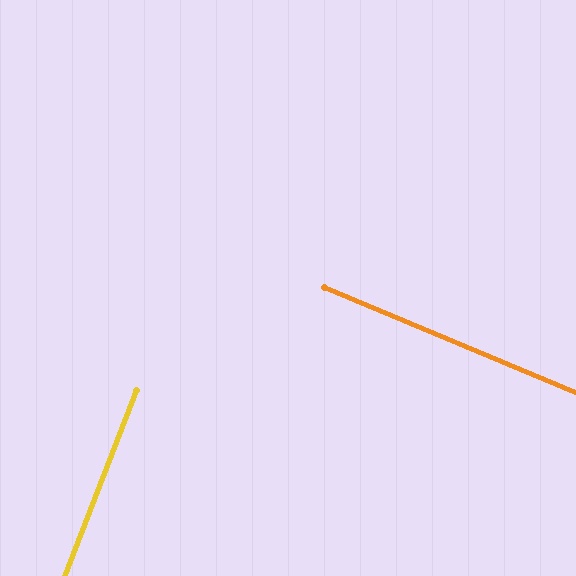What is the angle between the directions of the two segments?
Approximately 88 degrees.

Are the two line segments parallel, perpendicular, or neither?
Perpendicular — they meet at approximately 88°.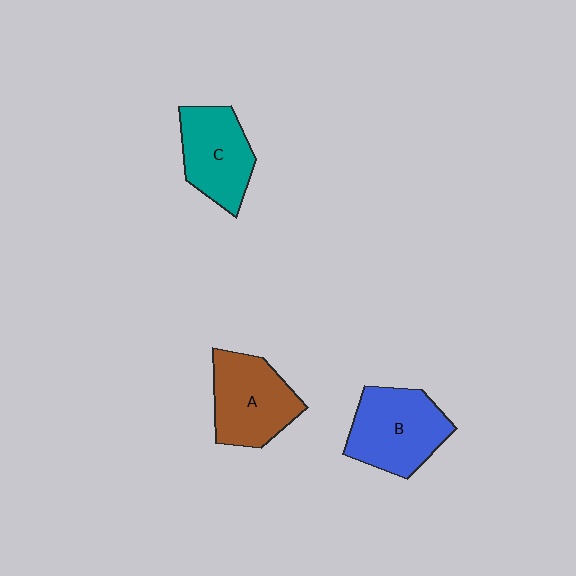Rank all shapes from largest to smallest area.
From largest to smallest: B (blue), A (brown), C (teal).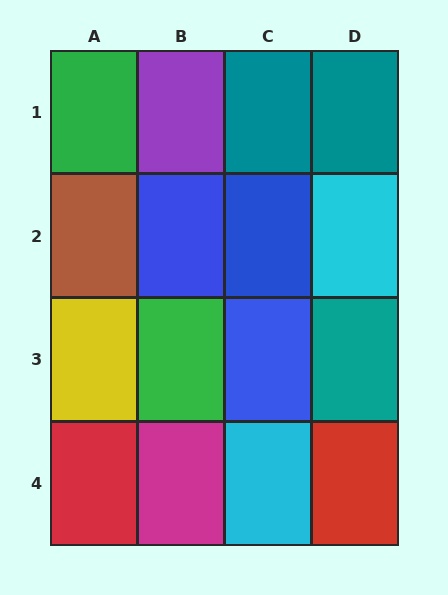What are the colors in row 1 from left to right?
Green, purple, teal, teal.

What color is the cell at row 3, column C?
Blue.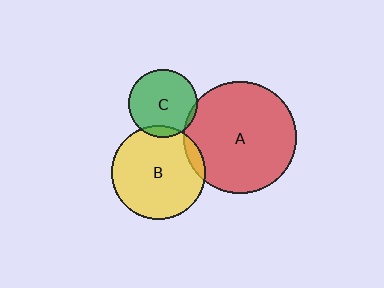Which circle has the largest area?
Circle A (red).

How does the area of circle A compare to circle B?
Approximately 1.4 times.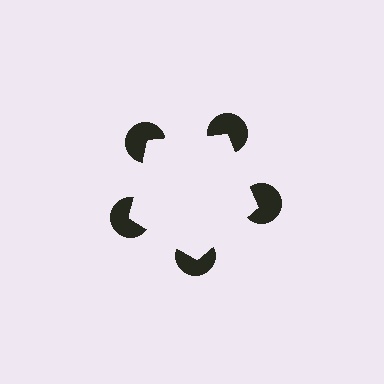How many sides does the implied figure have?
5 sides.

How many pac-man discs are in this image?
There are 5 — one at each vertex of the illusory pentagon.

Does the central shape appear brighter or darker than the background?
It typically appears slightly brighter than the background, even though no actual brightness change is drawn.